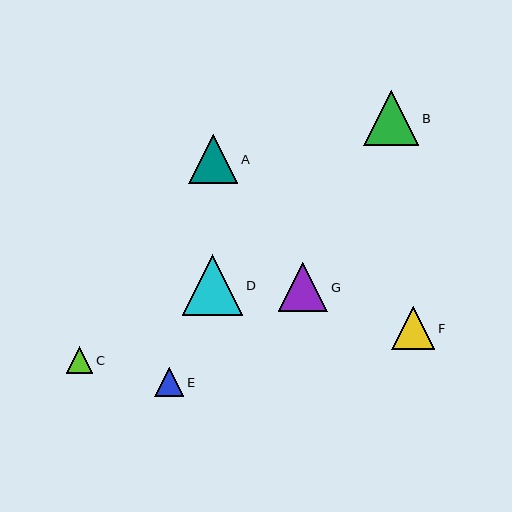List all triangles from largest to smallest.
From largest to smallest: D, B, G, A, F, E, C.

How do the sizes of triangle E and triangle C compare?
Triangle E and triangle C are approximately the same size.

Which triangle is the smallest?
Triangle C is the smallest with a size of approximately 27 pixels.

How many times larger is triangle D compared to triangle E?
Triangle D is approximately 2.1 times the size of triangle E.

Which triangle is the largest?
Triangle D is the largest with a size of approximately 61 pixels.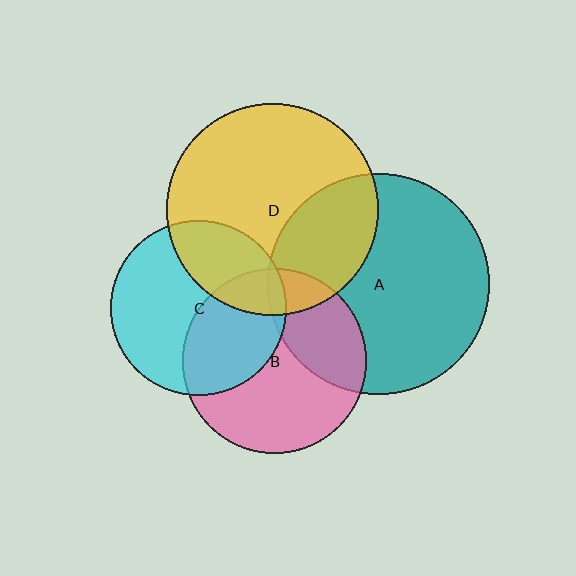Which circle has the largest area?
Circle A (teal).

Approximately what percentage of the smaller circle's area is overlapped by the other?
Approximately 5%.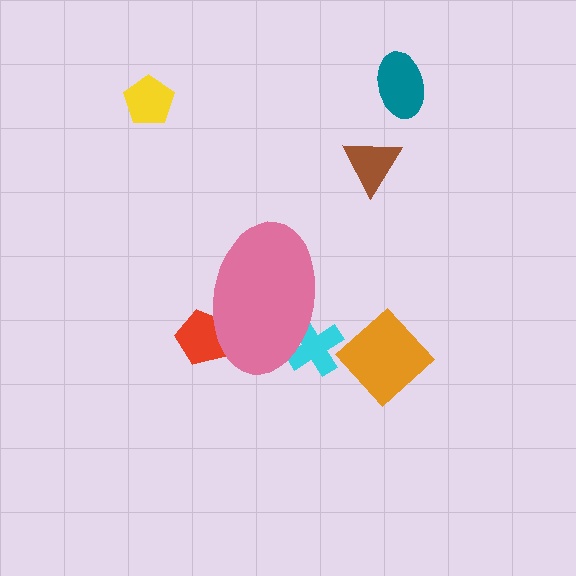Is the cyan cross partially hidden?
Yes, the cyan cross is partially hidden behind the pink ellipse.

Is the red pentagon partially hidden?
Yes, the red pentagon is partially hidden behind the pink ellipse.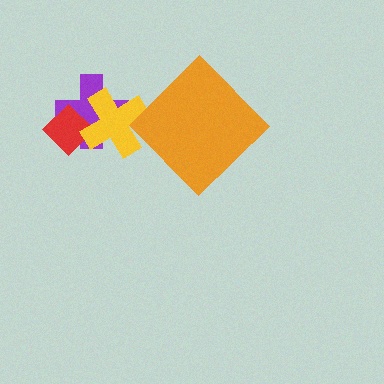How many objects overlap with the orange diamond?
0 objects overlap with the orange diamond.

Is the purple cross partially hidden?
Yes, it is partially covered by another shape.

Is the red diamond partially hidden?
Yes, it is partially covered by another shape.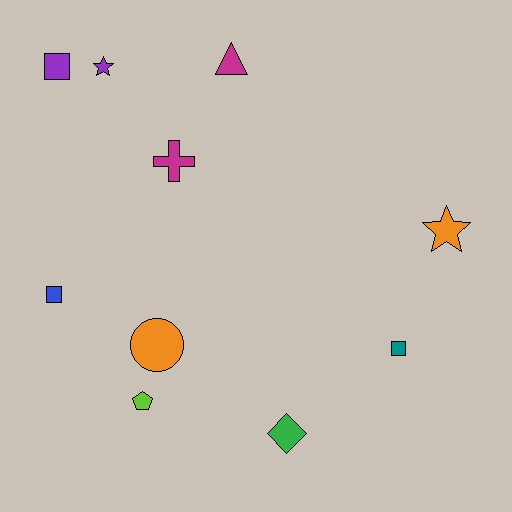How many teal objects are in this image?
There is 1 teal object.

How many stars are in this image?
There are 2 stars.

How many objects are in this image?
There are 10 objects.